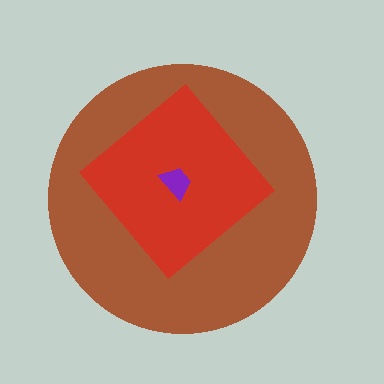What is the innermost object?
The purple trapezoid.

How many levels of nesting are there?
3.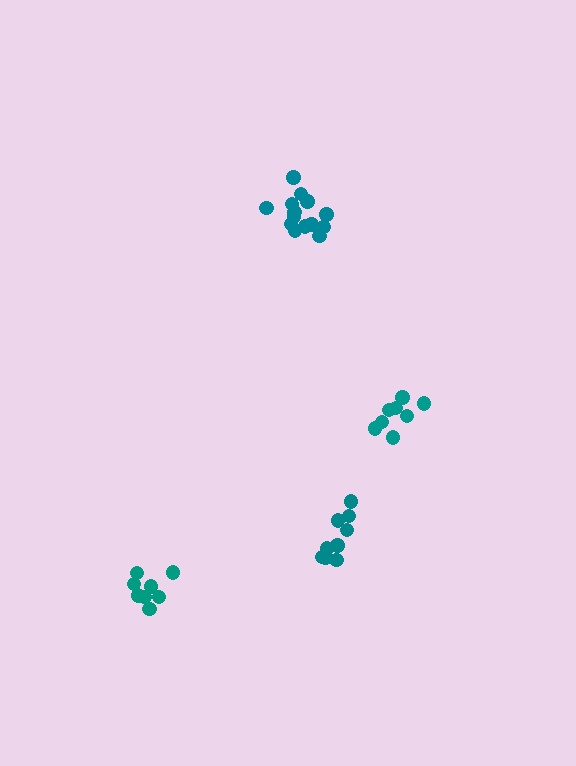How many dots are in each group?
Group 1: 8 dots, Group 2: 9 dots, Group 3: 14 dots, Group 4: 8 dots (39 total).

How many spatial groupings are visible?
There are 4 spatial groupings.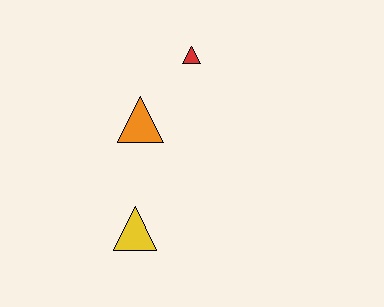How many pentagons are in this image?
There are no pentagons.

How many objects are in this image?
There are 3 objects.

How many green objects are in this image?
There are no green objects.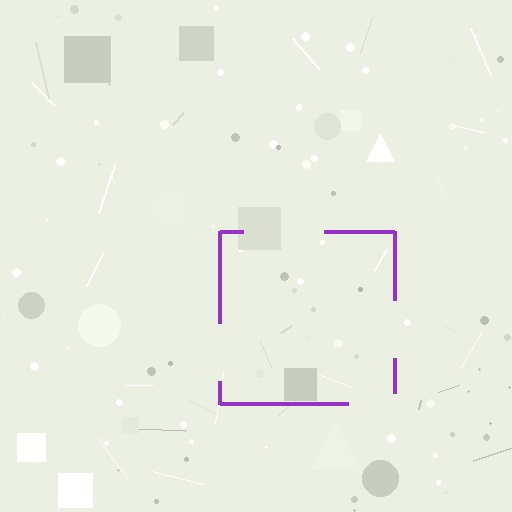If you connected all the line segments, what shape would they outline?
They would outline a square.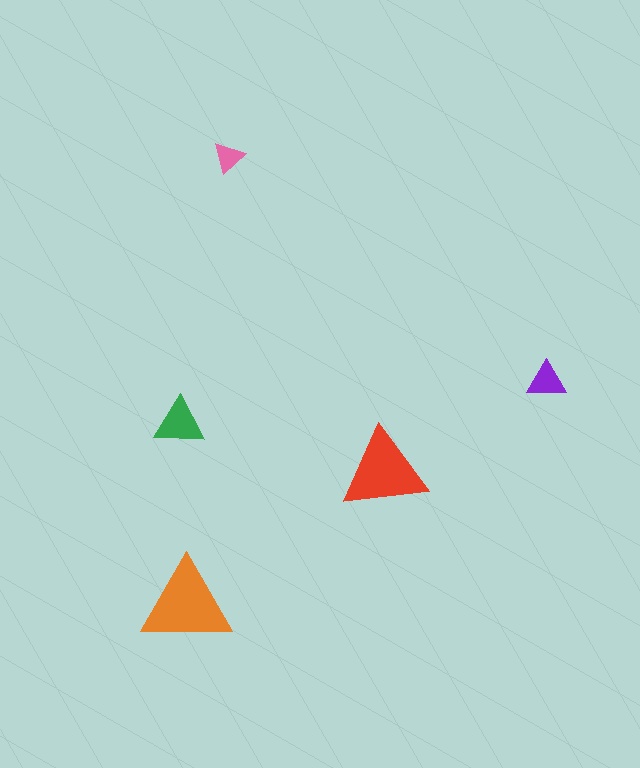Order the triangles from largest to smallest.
the orange one, the red one, the green one, the purple one, the pink one.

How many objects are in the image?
There are 5 objects in the image.